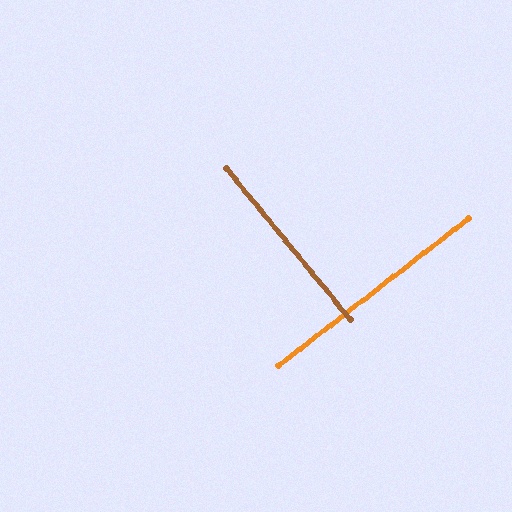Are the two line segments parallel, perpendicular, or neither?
Perpendicular — they meet at approximately 88°.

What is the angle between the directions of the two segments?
Approximately 88 degrees.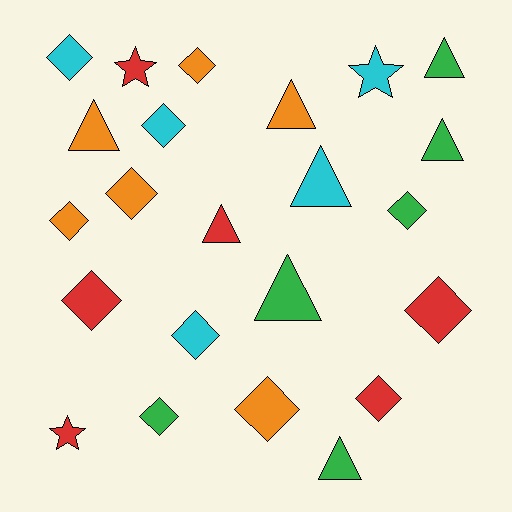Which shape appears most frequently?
Diamond, with 12 objects.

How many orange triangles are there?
There are 2 orange triangles.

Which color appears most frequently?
Orange, with 6 objects.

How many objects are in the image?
There are 23 objects.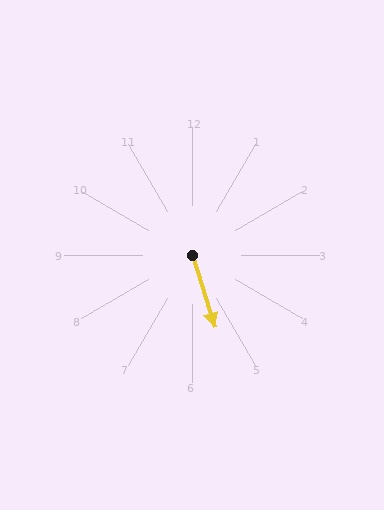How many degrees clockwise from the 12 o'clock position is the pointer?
Approximately 162 degrees.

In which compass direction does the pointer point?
South.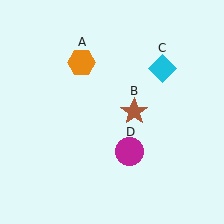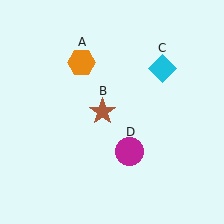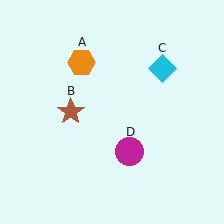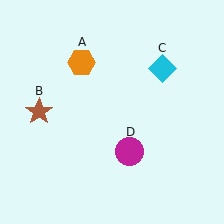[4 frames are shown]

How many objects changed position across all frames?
1 object changed position: brown star (object B).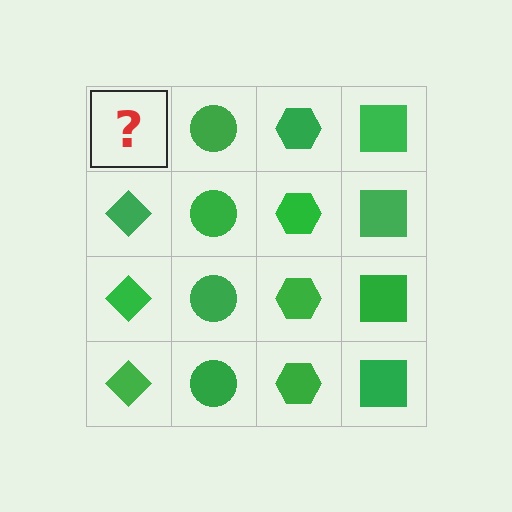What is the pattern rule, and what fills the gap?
The rule is that each column has a consistent shape. The gap should be filled with a green diamond.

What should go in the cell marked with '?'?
The missing cell should contain a green diamond.